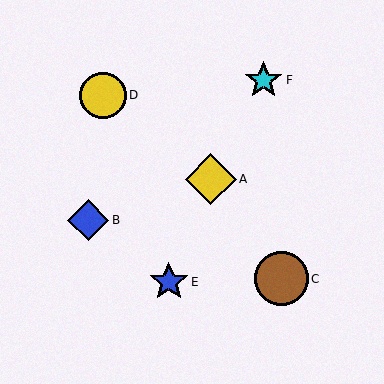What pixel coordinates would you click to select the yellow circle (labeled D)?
Click at (103, 95) to select the yellow circle D.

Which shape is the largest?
The brown circle (labeled C) is the largest.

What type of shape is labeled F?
Shape F is a cyan star.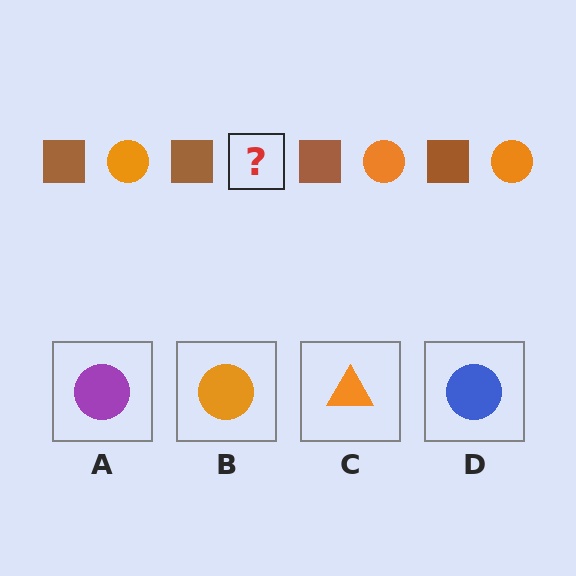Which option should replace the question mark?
Option B.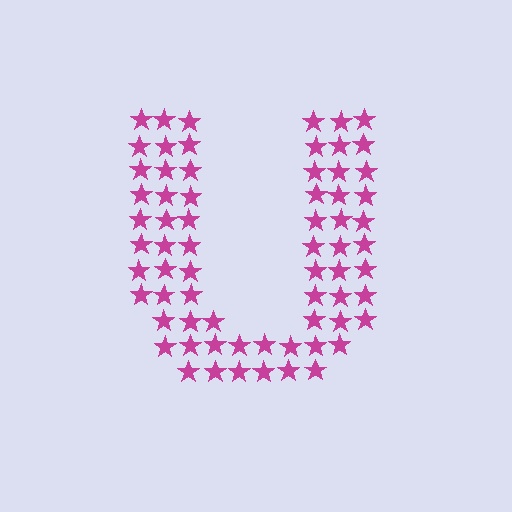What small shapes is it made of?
It is made of small stars.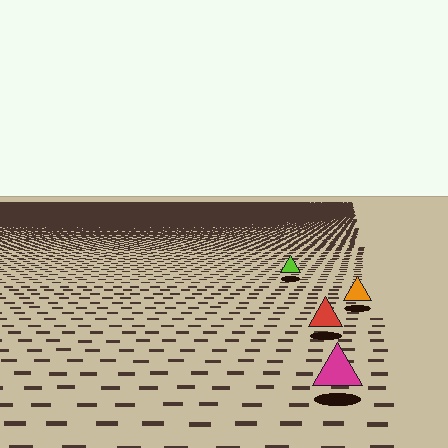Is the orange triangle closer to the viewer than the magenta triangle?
No. The magenta triangle is closer — you can tell from the texture gradient: the ground texture is coarser near it.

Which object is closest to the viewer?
The magenta triangle is closest. The texture marks near it are larger and more spread out.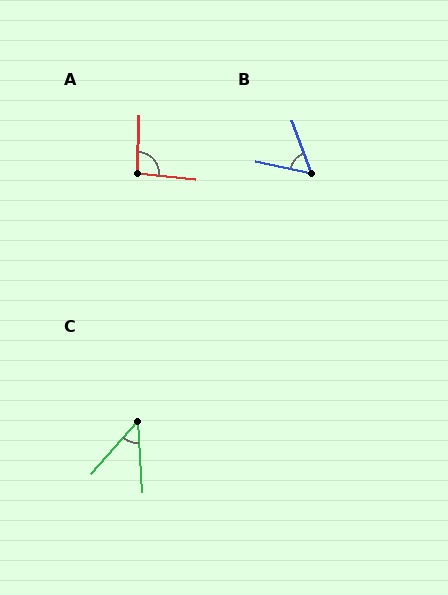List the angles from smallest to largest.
C (45°), B (57°), A (94°).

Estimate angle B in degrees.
Approximately 57 degrees.